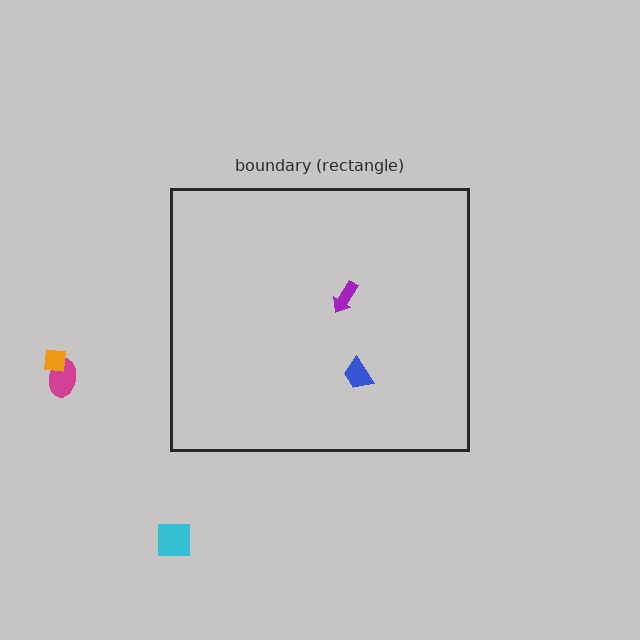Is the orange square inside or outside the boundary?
Outside.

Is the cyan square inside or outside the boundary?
Outside.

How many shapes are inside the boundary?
2 inside, 3 outside.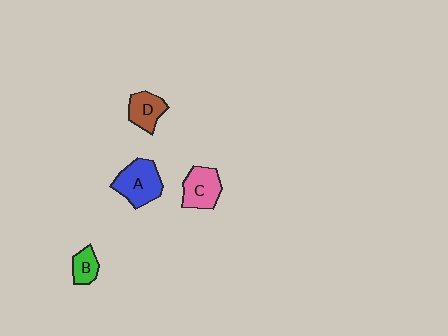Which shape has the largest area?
Shape A (blue).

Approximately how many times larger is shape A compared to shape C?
Approximately 1.2 times.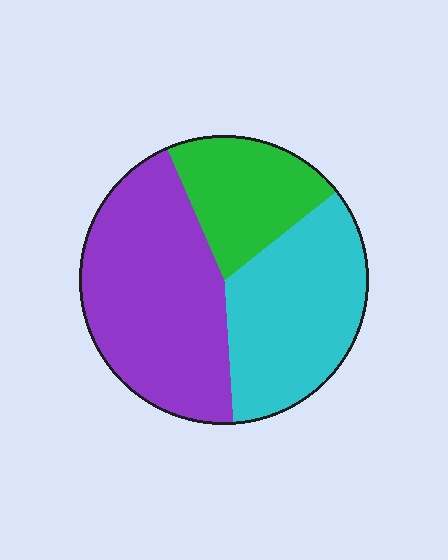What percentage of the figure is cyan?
Cyan covers 34% of the figure.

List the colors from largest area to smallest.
From largest to smallest: purple, cyan, green.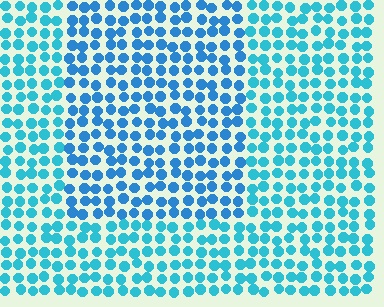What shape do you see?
I see a rectangle.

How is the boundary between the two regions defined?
The boundary is defined purely by a slight shift in hue (about 21 degrees). Spacing, size, and orientation are identical on both sides.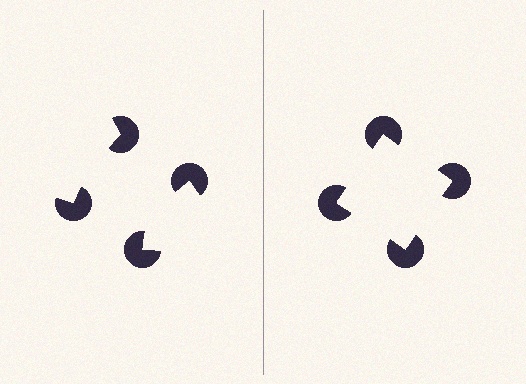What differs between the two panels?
The pac-man discs are positioned identically on both sides; only the wedge orientations differ. On the right they align to a square; on the left they are misaligned.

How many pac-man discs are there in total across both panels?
8 — 4 on each side.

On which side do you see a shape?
An illusory square appears on the right side. On the left side the wedge cuts are rotated, so no coherent shape forms.